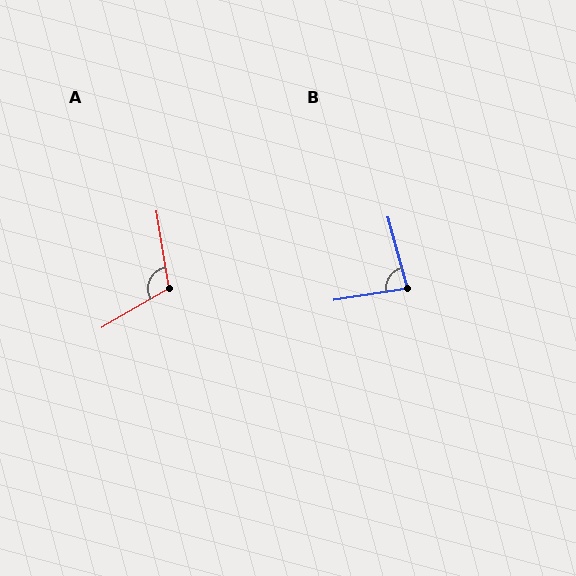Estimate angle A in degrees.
Approximately 112 degrees.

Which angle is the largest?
A, at approximately 112 degrees.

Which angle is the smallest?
B, at approximately 84 degrees.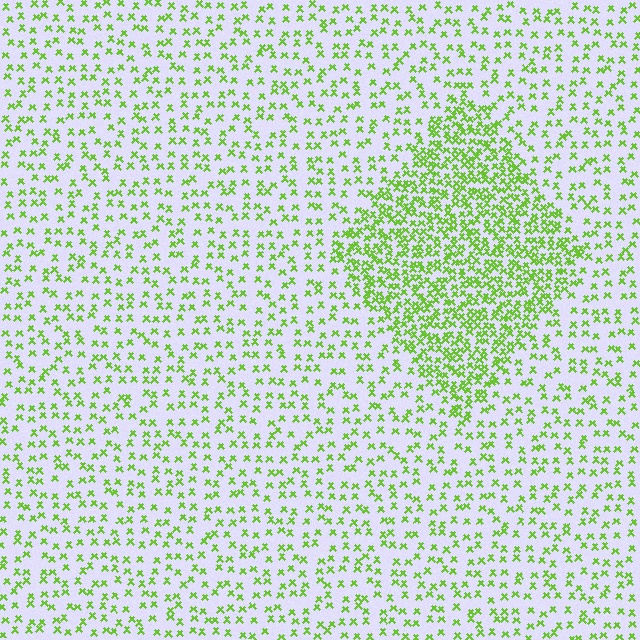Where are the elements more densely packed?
The elements are more densely packed inside the diamond boundary.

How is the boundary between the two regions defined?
The boundary is defined by a change in element density (approximately 2.4x ratio). All elements are the same color, size, and shape.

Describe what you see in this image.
The image contains small lime elements arranged at two different densities. A diamond-shaped region is visible where the elements are more densely packed than the surrounding area.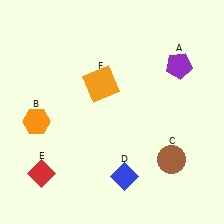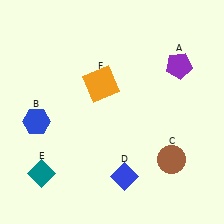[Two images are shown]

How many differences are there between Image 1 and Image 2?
There are 2 differences between the two images.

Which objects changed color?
B changed from orange to blue. E changed from red to teal.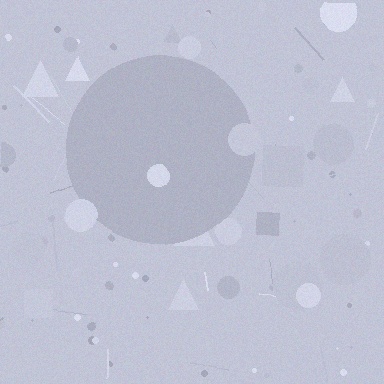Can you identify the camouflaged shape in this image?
The camouflaged shape is a circle.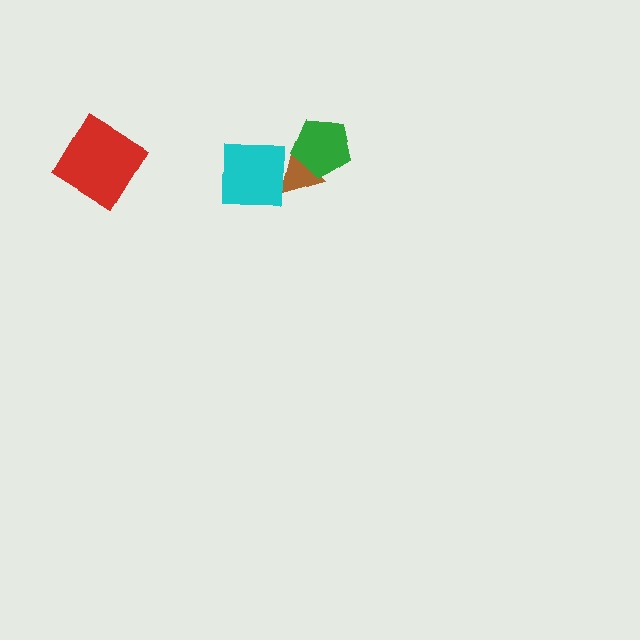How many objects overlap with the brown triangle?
2 objects overlap with the brown triangle.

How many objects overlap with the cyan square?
1 object overlaps with the cyan square.